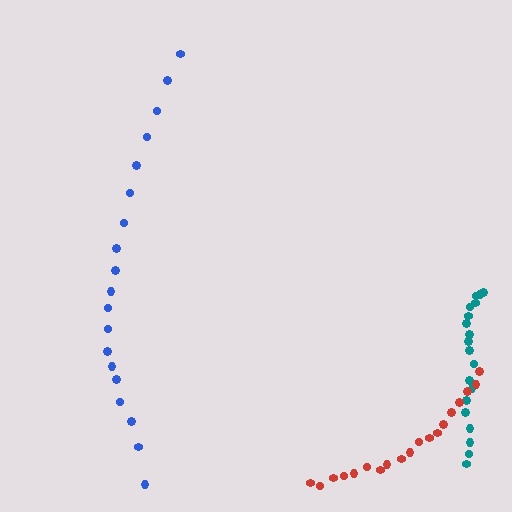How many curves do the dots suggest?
There are 3 distinct paths.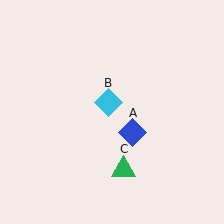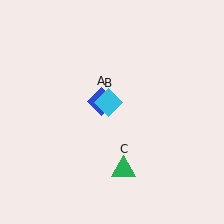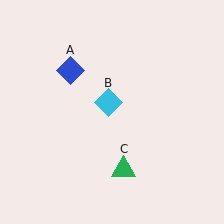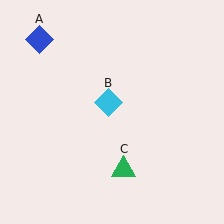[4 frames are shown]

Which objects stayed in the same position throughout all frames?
Cyan diamond (object B) and green triangle (object C) remained stationary.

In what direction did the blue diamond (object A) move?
The blue diamond (object A) moved up and to the left.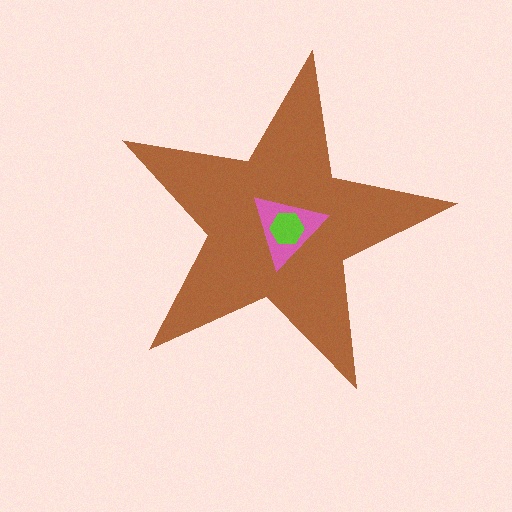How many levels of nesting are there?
3.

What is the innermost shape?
The lime hexagon.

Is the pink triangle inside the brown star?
Yes.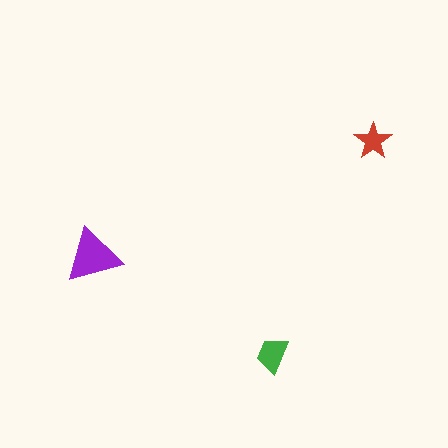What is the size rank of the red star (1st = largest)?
3rd.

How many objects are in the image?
There are 3 objects in the image.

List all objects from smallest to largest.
The red star, the green trapezoid, the purple triangle.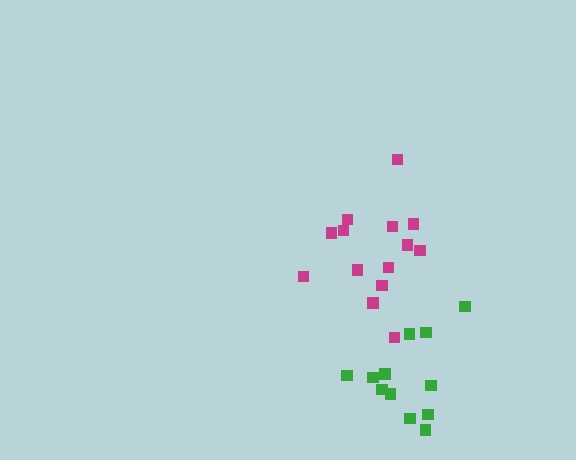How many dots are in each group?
Group 1: 14 dots, Group 2: 12 dots (26 total).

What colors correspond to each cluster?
The clusters are colored: magenta, green.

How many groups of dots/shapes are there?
There are 2 groups.